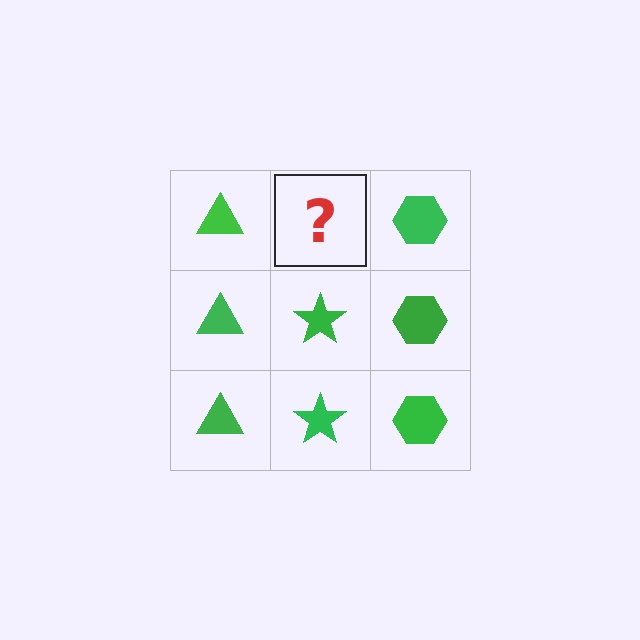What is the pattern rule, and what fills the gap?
The rule is that each column has a consistent shape. The gap should be filled with a green star.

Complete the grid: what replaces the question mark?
The question mark should be replaced with a green star.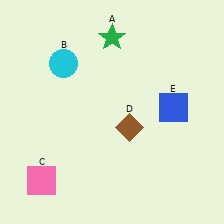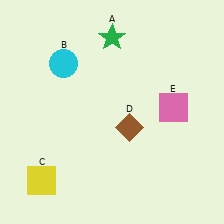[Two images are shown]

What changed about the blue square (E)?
In Image 1, E is blue. In Image 2, it changed to pink.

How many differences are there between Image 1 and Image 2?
There are 2 differences between the two images.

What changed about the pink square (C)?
In Image 1, C is pink. In Image 2, it changed to yellow.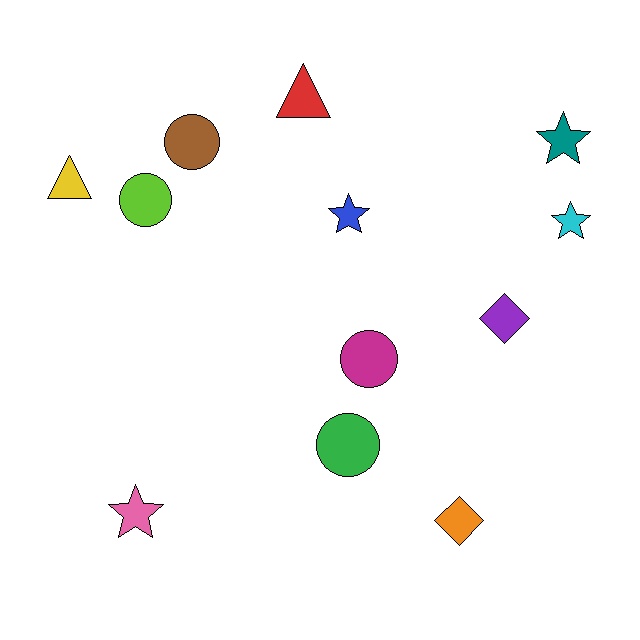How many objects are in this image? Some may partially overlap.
There are 12 objects.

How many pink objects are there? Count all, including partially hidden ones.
There is 1 pink object.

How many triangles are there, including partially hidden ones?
There are 2 triangles.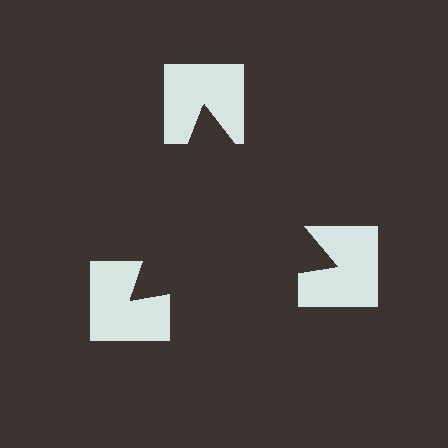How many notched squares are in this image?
There are 3 — one at each vertex of the illusory triangle.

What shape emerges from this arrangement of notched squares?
An illusory triangle — its edges are inferred from the aligned wedge cuts in the notched squares, not physically drawn.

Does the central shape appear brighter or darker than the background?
It typically appears slightly darker than the background, even though no actual brightness change is drawn.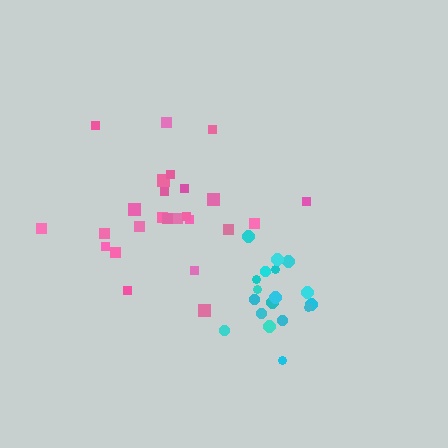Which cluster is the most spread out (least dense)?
Pink.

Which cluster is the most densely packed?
Cyan.